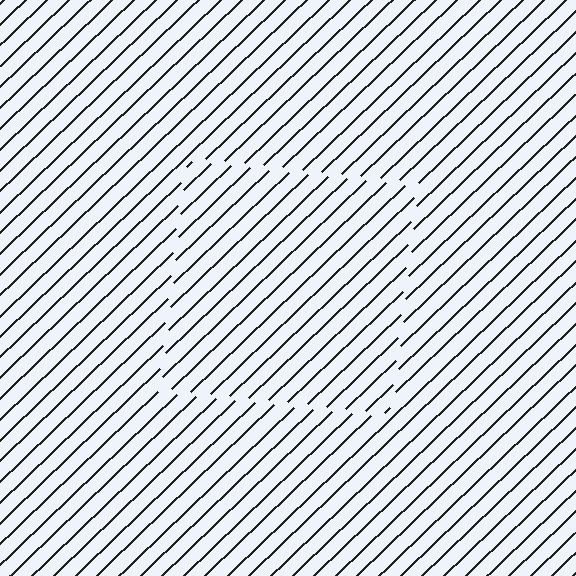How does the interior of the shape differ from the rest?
The interior of the shape contains the same grating, shifted by half a period — the contour is defined by the phase discontinuity where line-ends from the inner and outer gratings abut.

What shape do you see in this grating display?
An illusory square. The interior of the shape contains the same grating, shifted by half a period — the contour is defined by the phase discontinuity where line-ends from the inner and outer gratings abut.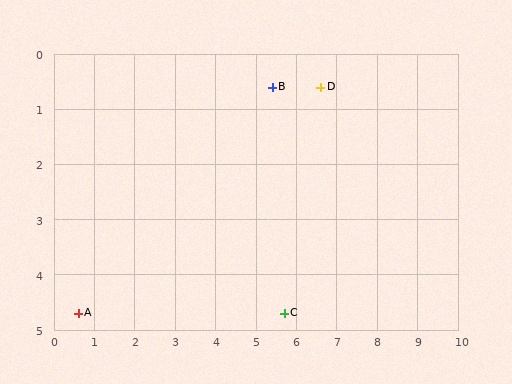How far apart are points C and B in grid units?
Points C and B are about 4.1 grid units apart.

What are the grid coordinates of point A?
Point A is at approximately (0.6, 4.7).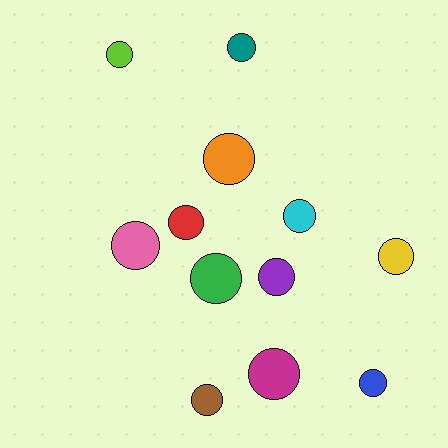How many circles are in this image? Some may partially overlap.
There are 12 circles.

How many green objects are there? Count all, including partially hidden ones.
There is 1 green object.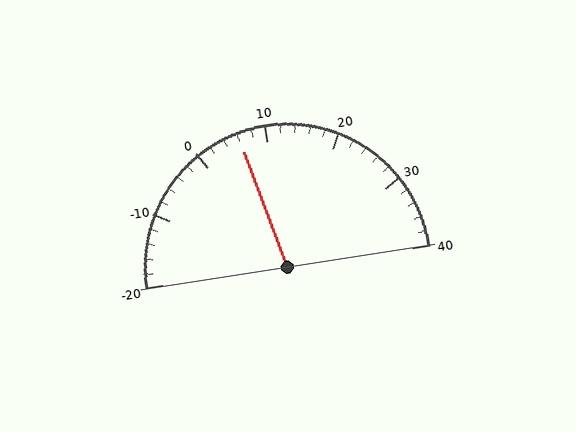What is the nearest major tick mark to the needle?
The nearest major tick mark is 10.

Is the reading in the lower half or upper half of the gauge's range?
The reading is in the lower half of the range (-20 to 40).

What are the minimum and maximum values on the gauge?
The gauge ranges from -20 to 40.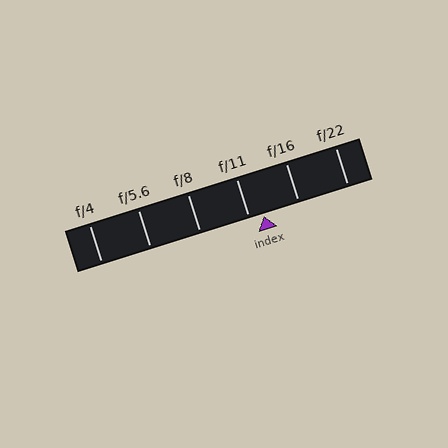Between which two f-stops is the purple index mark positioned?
The index mark is between f/11 and f/16.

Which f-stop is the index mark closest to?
The index mark is closest to f/11.